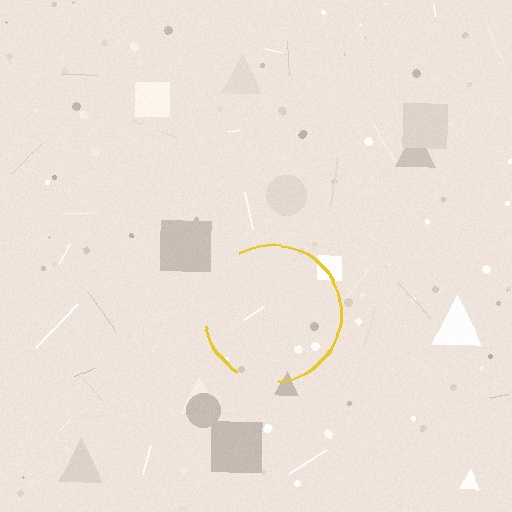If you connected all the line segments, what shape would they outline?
They would outline a circle.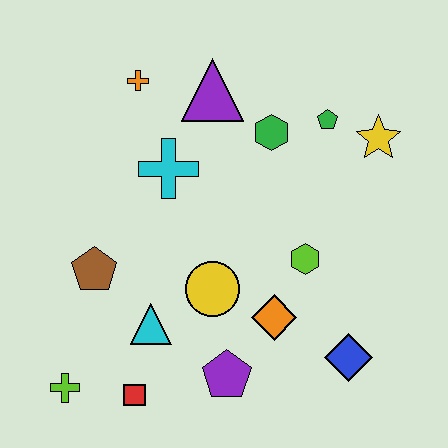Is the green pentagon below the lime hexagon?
No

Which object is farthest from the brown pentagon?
The yellow star is farthest from the brown pentagon.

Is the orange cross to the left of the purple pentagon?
Yes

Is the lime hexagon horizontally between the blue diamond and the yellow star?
No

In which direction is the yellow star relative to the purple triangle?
The yellow star is to the right of the purple triangle.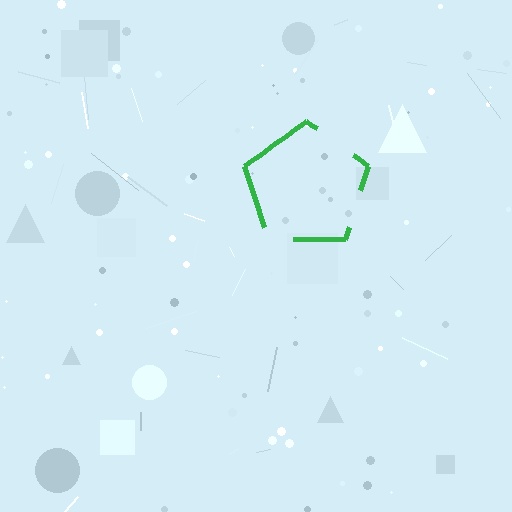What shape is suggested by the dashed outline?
The dashed outline suggests a pentagon.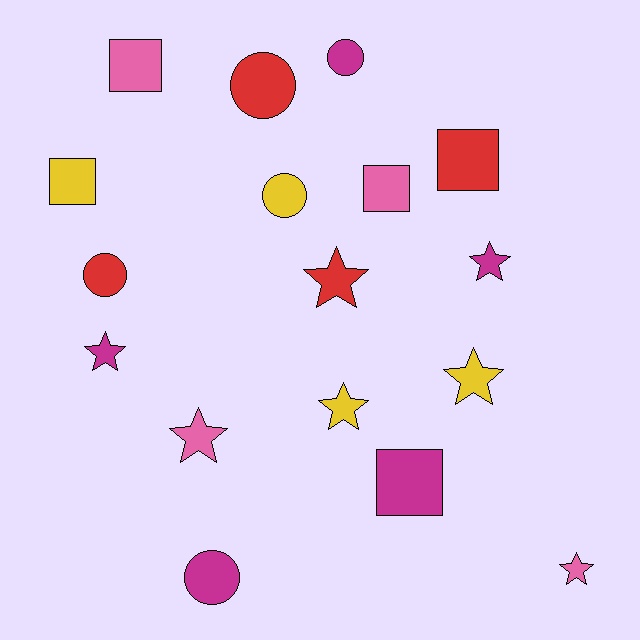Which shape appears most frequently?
Star, with 7 objects.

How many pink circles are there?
There are no pink circles.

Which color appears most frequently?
Magenta, with 5 objects.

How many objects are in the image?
There are 17 objects.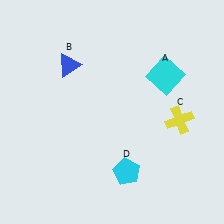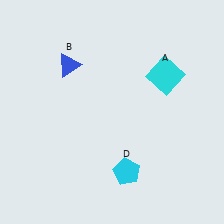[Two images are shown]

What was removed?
The yellow cross (C) was removed in Image 2.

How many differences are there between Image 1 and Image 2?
There is 1 difference between the two images.